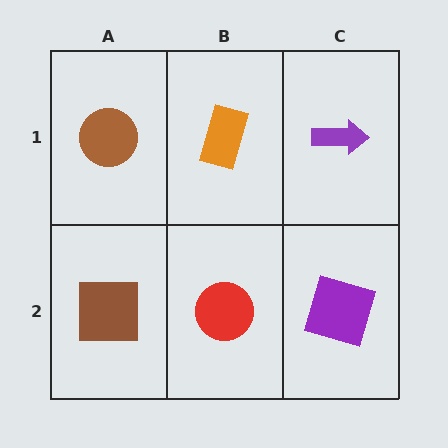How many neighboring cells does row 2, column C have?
2.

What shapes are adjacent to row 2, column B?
An orange rectangle (row 1, column B), a brown square (row 2, column A), a purple square (row 2, column C).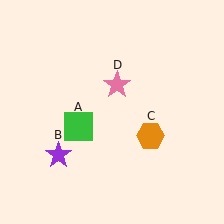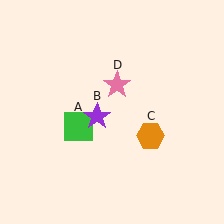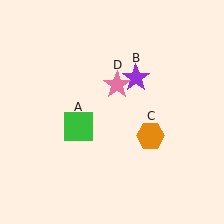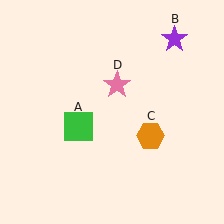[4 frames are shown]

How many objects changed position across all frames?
1 object changed position: purple star (object B).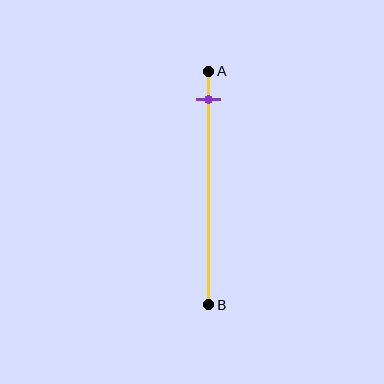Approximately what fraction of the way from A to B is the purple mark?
The purple mark is approximately 10% of the way from A to B.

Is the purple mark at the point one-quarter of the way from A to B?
No, the mark is at about 10% from A, not at the 25% one-quarter point.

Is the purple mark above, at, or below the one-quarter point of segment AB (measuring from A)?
The purple mark is above the one-quarter point of segment AB.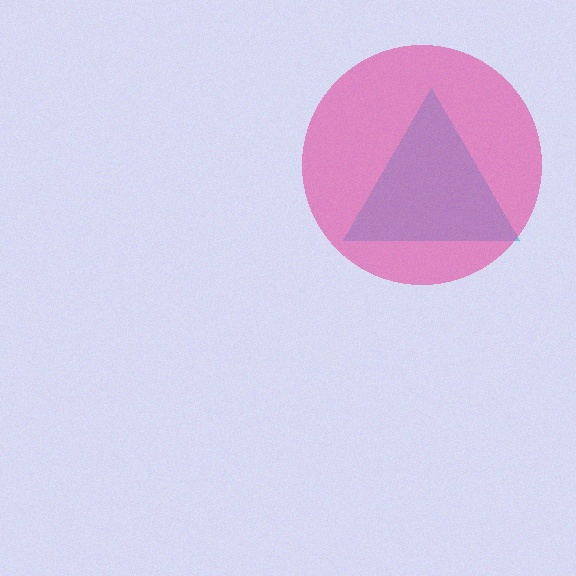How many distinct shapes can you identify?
There are 2 distinct shapes: a cyan triangle, a pink circle.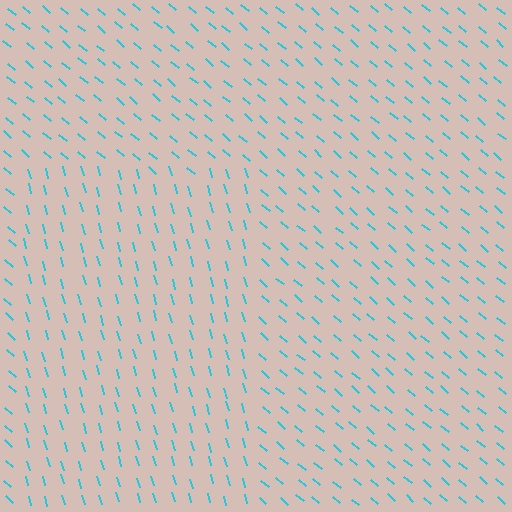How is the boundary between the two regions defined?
The boundary is defined purely by a change in line orientation (approximately 34 degrees difference). All lines are the same color and thickness.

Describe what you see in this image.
The image is filled with small cyan line segments. A rectangle region in the image has lines oriented differently from the surrounding lines, creating a visible texture boundary.